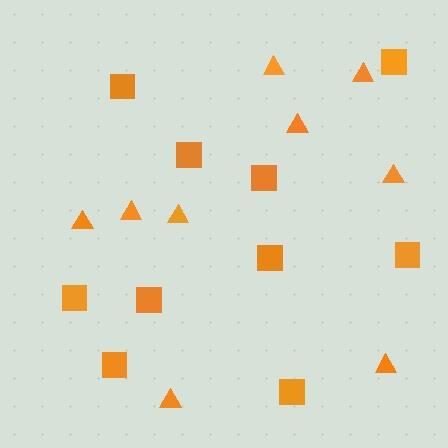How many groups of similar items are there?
There are 2 groups: one group of squares (10) and one group of triangles (9).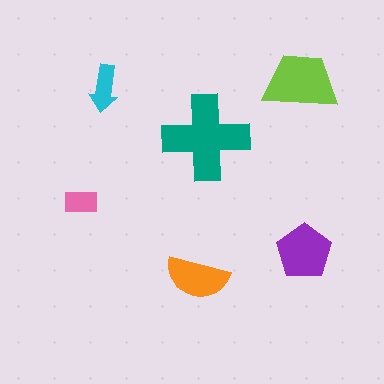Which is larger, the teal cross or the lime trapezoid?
The teal cross.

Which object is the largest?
The teal cross.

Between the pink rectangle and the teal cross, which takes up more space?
The teal cross.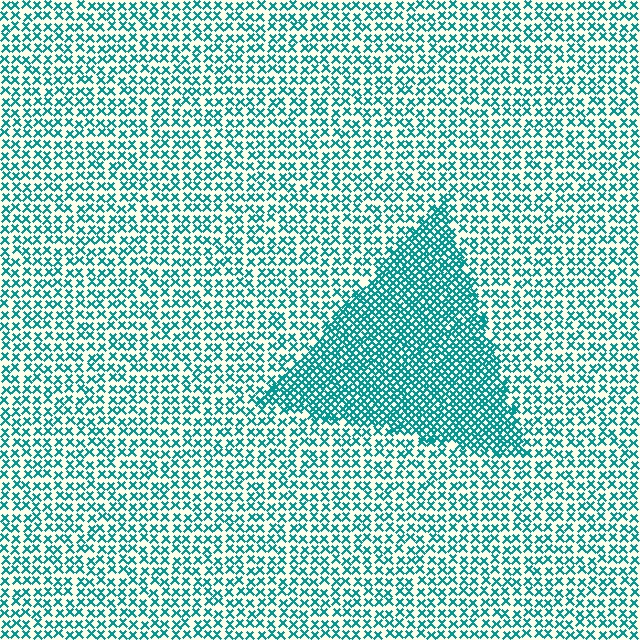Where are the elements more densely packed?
The elements are more densely packed inside the triangle boundary.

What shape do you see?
I see a triangle.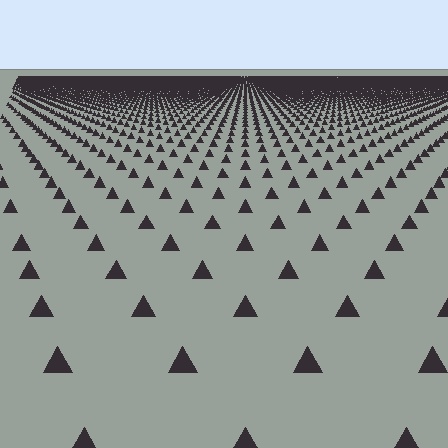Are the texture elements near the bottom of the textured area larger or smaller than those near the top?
Larger. Near the bottom, elements are closer to the viewer and appear at a bigger on-screen size.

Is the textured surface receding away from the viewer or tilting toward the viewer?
The surface is receding away from the viewer. Texture elements get smaller and denser toward the top.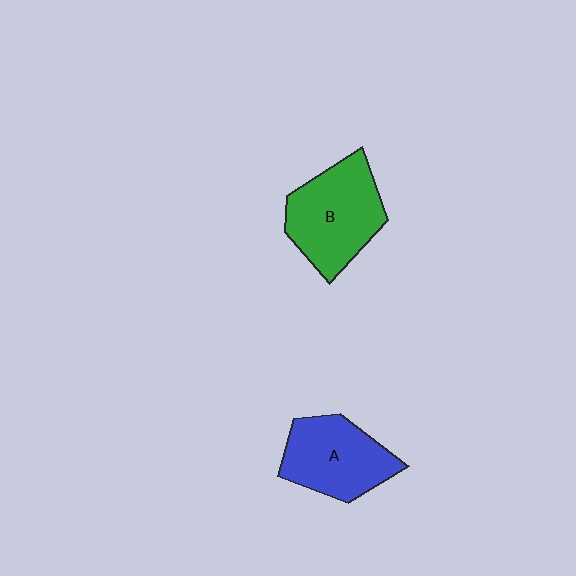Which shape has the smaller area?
Shape A (blue).